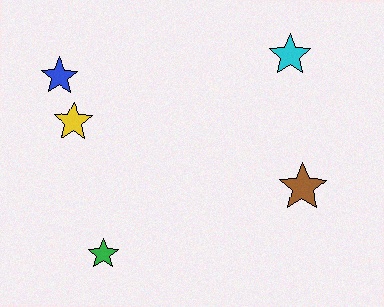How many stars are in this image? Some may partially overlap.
There are 5 stars.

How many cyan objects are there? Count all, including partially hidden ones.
There is 1 cyan object.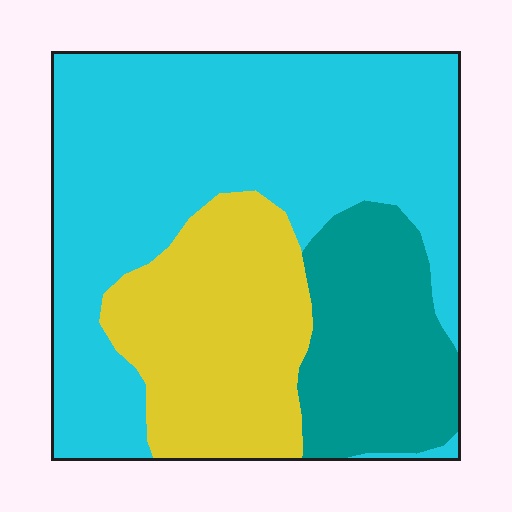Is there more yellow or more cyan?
Cyan.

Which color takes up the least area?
Teal, at roughly 20%.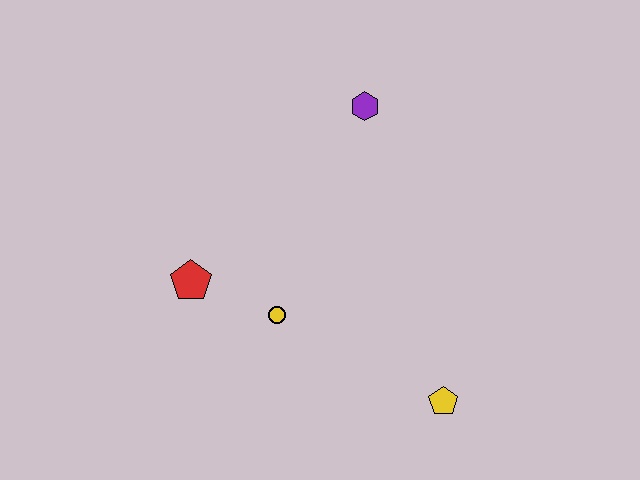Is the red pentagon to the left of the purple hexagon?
Yes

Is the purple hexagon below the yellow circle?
No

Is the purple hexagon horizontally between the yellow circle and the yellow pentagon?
Yes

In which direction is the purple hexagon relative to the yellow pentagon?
The purple hexagon is above the yellow pentagon.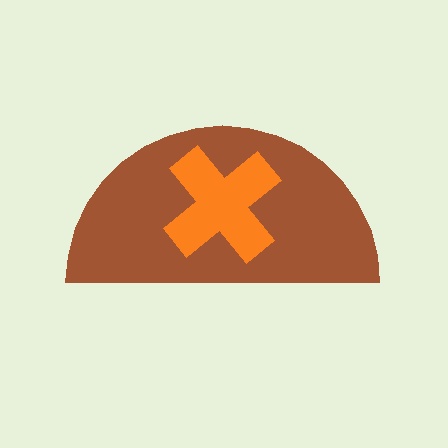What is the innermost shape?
The orange cross.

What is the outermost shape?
The brown semicircle.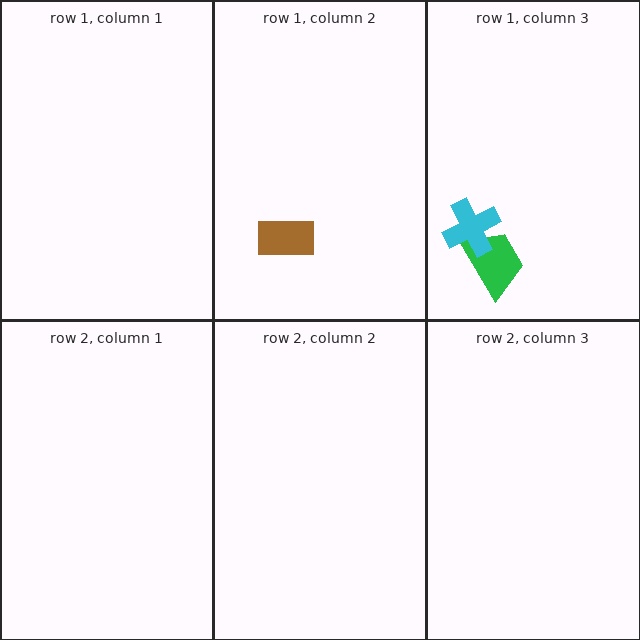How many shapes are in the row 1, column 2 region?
1.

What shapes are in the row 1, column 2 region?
The brown rectangle.